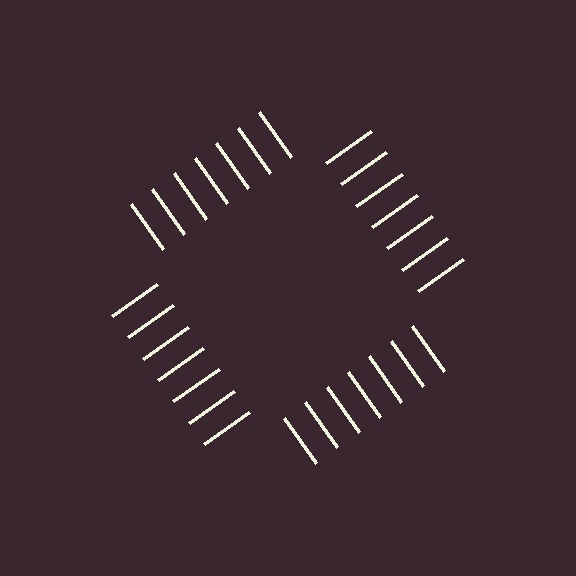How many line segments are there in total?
28 — 7 along each of the 4 edges.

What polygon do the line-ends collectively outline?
An illusory square — the line segments terminate on its edges but no continuous stroke is drawn.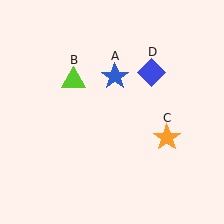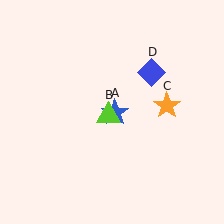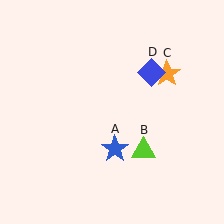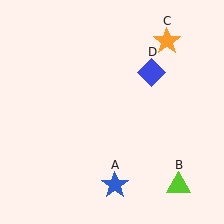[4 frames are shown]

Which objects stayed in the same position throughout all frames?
Blue diamond (object D) remained stationary.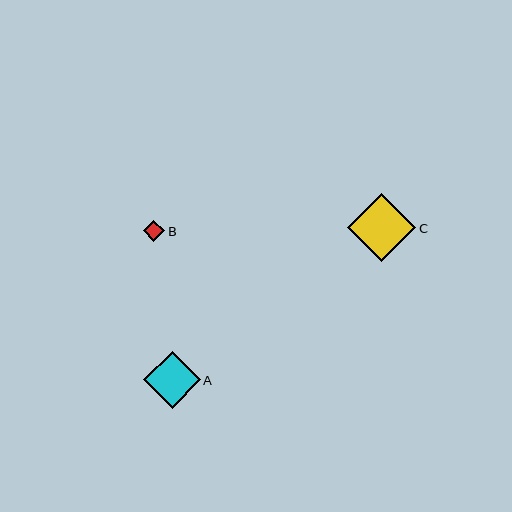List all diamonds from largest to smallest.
From largest to smallest: C, A, B.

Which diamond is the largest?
Diamond C is the largest with a size of approximately 68 pixels.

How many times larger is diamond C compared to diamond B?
Diamond C is approximately 3.2 times the size of diamond B.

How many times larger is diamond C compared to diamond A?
Diamond C is approximately 1.2 times the size of diamond A.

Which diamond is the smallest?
Diamond B is the smallest with a size of approximately 21 pixels.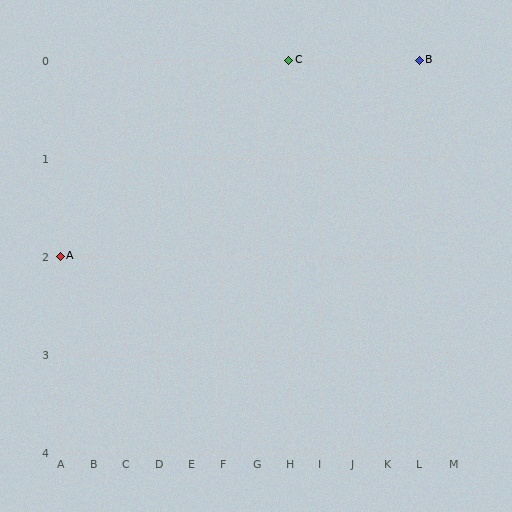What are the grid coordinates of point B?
Point B is at grid coordinates (L, 0).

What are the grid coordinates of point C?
Point C is at grid coordinates (H, 0).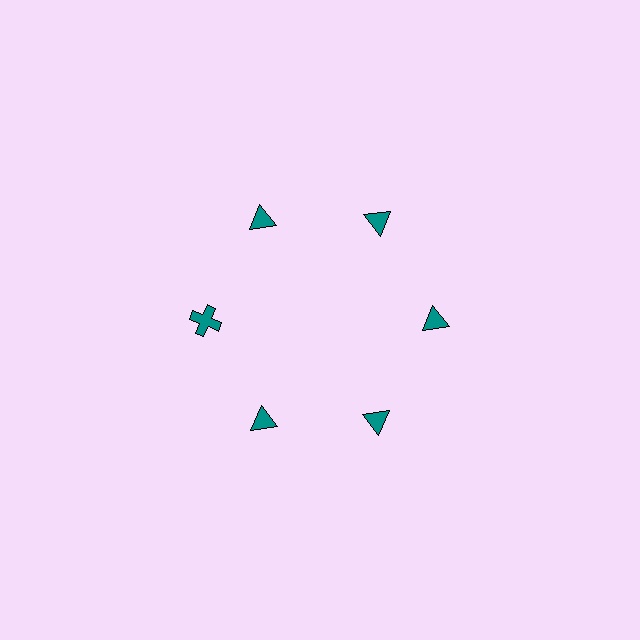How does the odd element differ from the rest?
It has a different shape: cross instead of triangle.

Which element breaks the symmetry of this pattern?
The teal cross at roughly the 9 o'clock position breaks the symmetry. All other shapes are teal triangles.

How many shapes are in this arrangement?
There are 6 shapes arranged in a ring pattern.